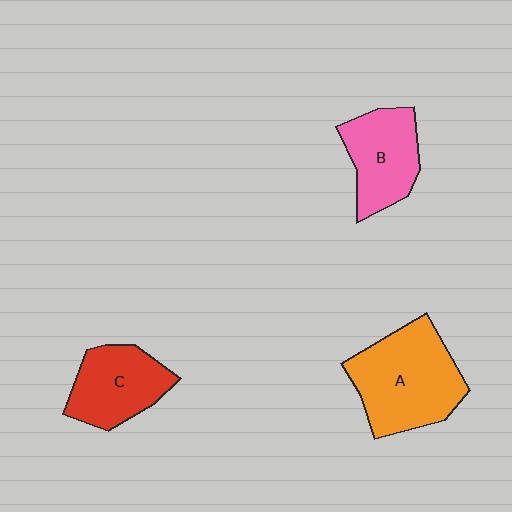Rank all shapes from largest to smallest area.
From largest to smallest: A (orange), C (red), B (pink).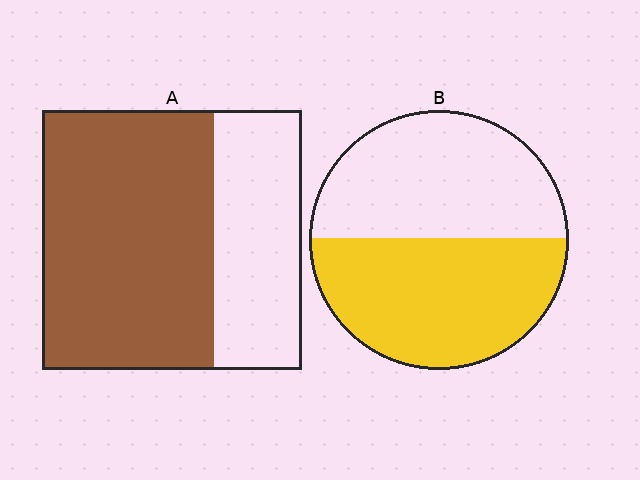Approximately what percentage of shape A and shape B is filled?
A is approximately 65% and B is approximately 50%.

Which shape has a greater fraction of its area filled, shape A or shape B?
Shape A.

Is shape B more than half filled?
Roughly half.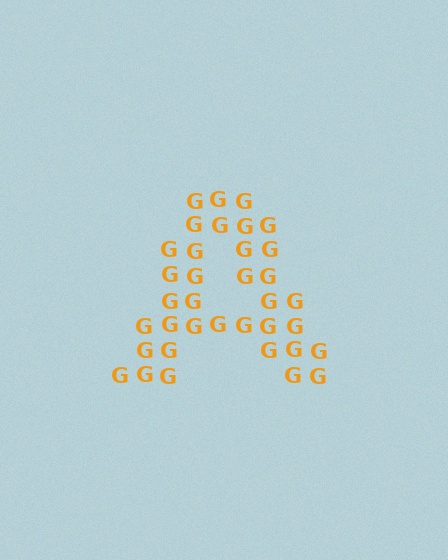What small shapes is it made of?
It is made of small letter G's.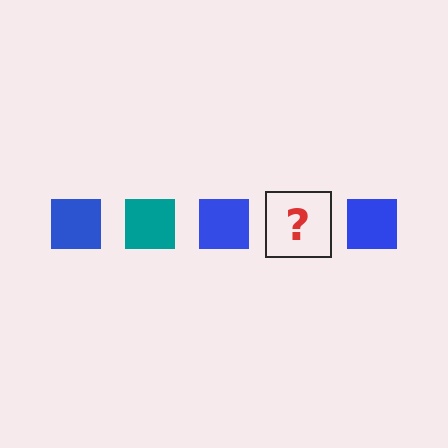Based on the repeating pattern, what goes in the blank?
The blank should be a teal square.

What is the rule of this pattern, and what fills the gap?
The rule is that the pattern cycles through blue, teal squares. The gap should be filled with a teal square.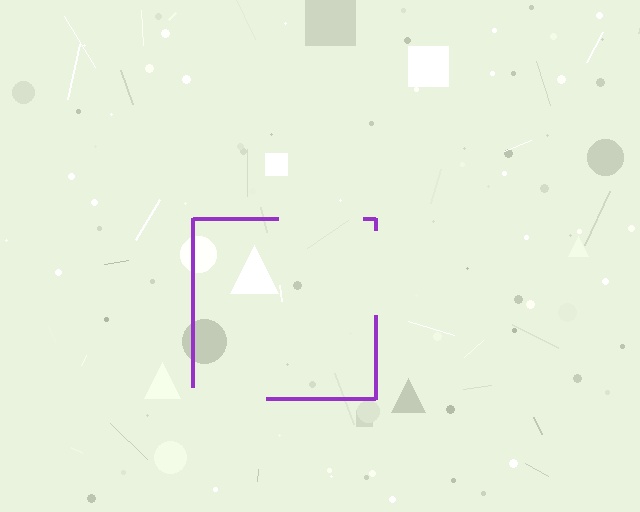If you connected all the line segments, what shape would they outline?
They would outline a square.